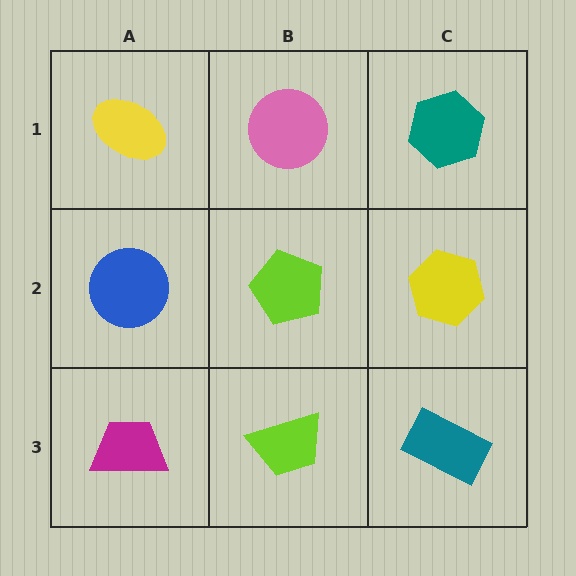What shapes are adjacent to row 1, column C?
A yellow hexagon (row 2, column C), a pink circle (row 1, column B).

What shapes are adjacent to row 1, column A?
A blue circle (row 2, column A), a pink circle (row 1, column B).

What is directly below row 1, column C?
A yellow hexagon.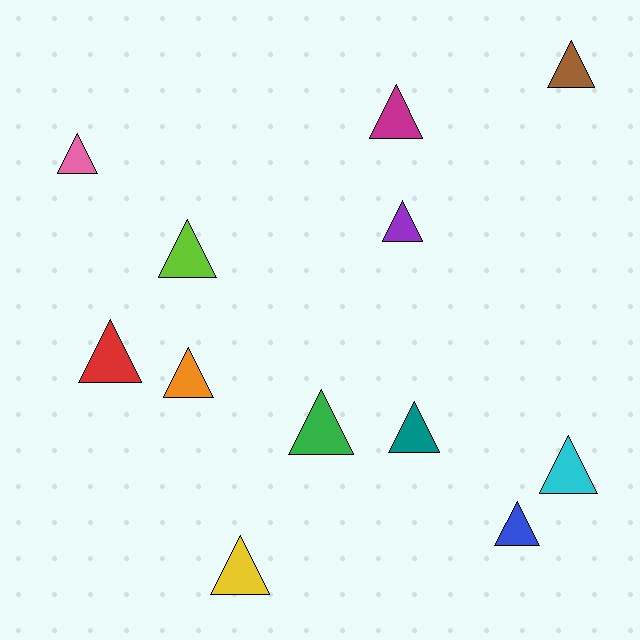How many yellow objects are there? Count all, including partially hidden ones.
There is 1 yellow object.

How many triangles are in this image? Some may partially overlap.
There are 12 triangles.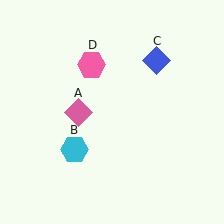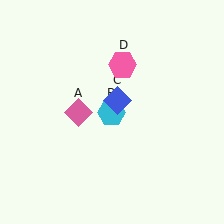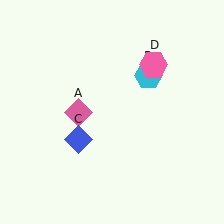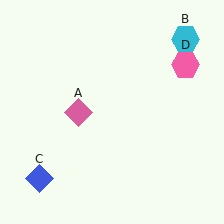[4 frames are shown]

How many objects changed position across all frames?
3 objects changed position: cyan hexagon (object B), blue diamond (object C), pink hexagon (object D).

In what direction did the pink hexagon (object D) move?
The pink hexagon (object D) moved right.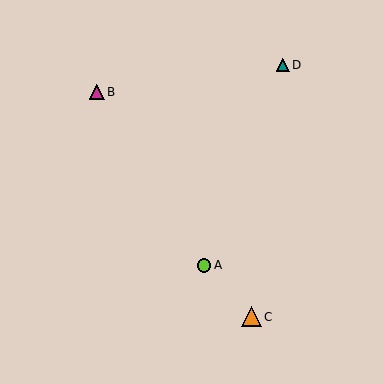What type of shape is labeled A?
Shape A is a lime circle.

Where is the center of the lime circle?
The center of the lime circle is at (204, 265).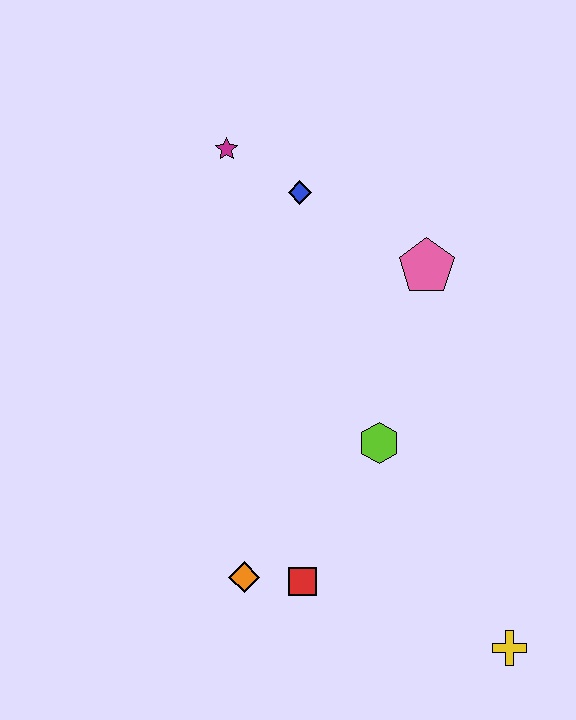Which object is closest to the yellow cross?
The red square is closest to the yellow cross.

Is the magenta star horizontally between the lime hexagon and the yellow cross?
No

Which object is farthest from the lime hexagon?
The magenta star is farthest from the lime hexagon.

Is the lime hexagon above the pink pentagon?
No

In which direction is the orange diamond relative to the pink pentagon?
The orange diamond is below the pink pentagon.